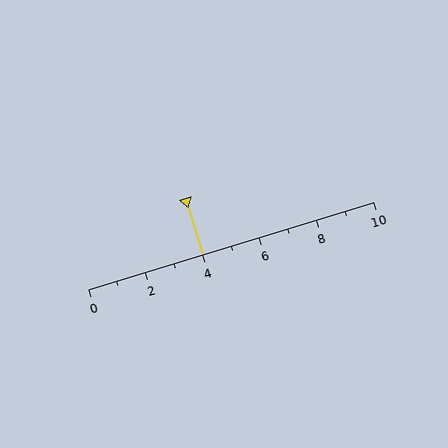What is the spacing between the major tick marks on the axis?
The major ticks are spaced 2 apart.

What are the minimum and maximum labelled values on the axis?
The axis runs from 0 to 10.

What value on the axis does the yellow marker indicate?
The marker indicates approximately 4.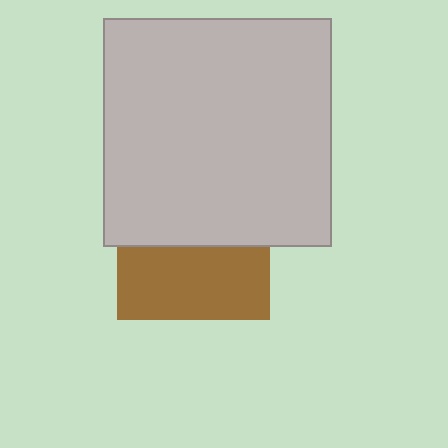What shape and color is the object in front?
The object in front is a light gray square.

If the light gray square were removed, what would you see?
You would see the complete brown square.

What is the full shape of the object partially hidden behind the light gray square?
The partially hidden object is a brown square.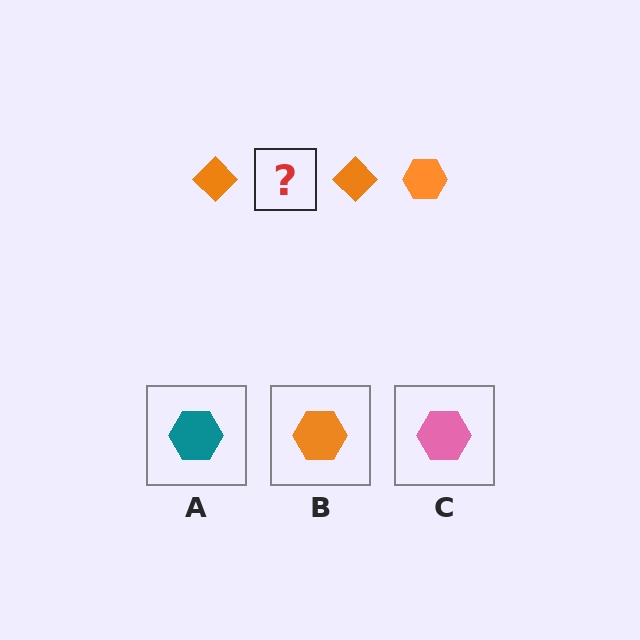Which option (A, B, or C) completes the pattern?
B.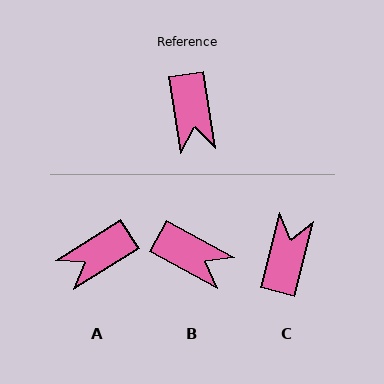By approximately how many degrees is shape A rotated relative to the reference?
Approximately 67 degrees clockwise.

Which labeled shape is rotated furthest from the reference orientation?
C, about 157 degrees away.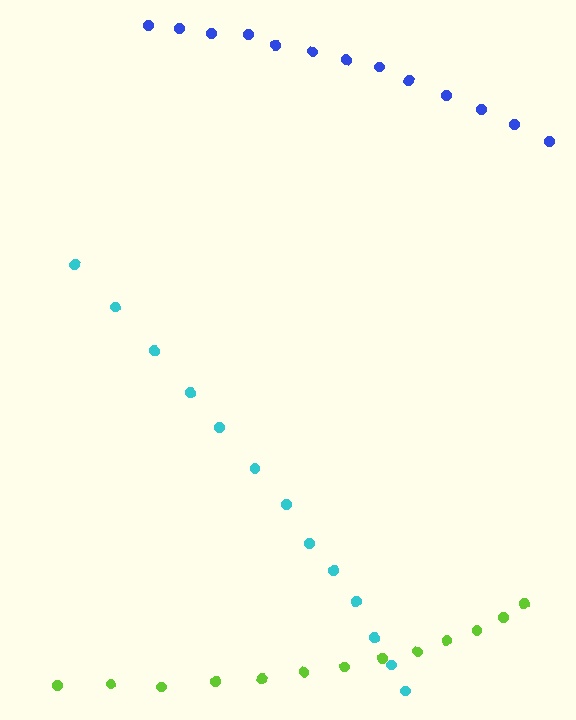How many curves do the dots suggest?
There are 3 distinct paths.